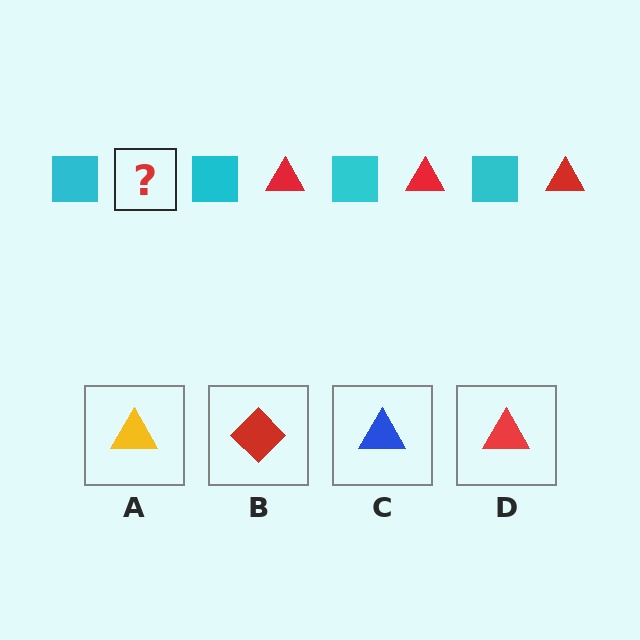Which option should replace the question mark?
Option D.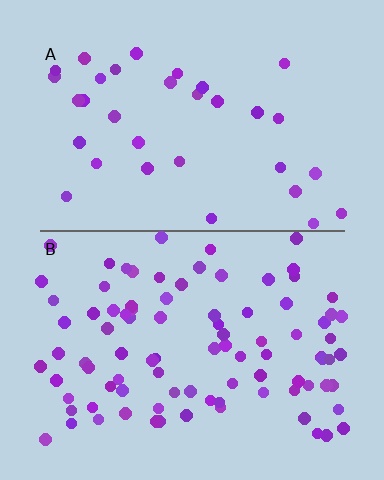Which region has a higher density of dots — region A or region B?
B (the bottom).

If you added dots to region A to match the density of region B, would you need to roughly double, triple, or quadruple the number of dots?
Approximately triple.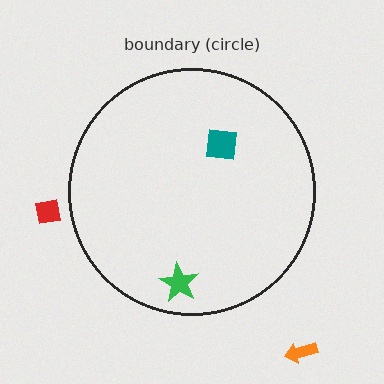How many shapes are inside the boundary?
2 inside, 2 outside.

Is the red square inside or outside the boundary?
Outside.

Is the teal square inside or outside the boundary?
Inside.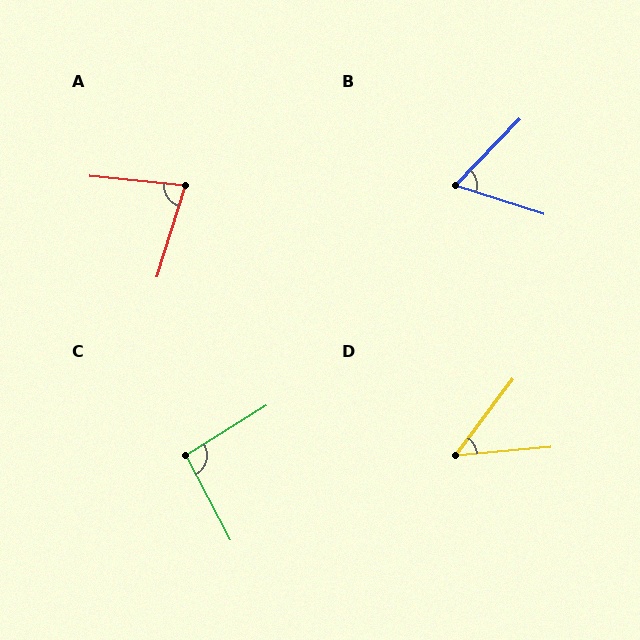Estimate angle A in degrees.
Approximately 78 degrees.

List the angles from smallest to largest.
D (48°), B (64°), A (78°), C (94°).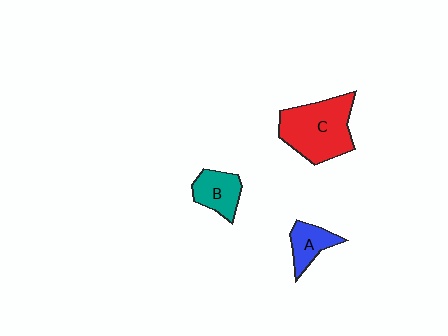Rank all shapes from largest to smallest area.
From largest to smallest: C (red), B (teal), A (blue).